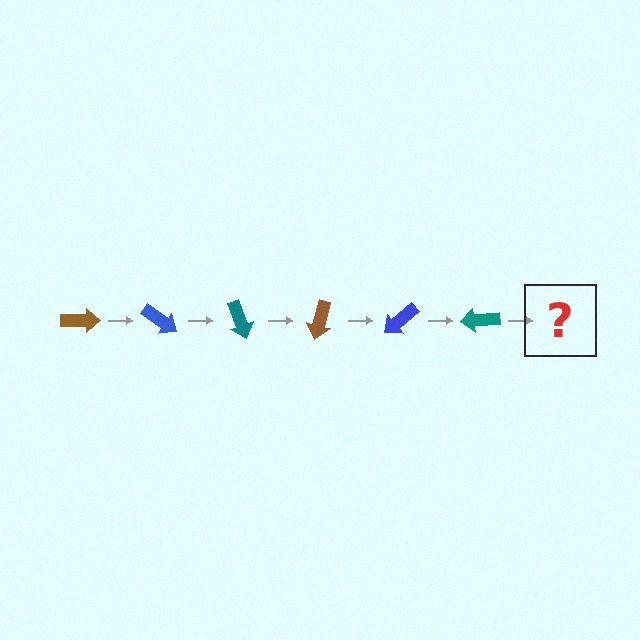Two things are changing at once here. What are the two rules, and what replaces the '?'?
The two rules are that it rotates 35 degrees each step and the color cycles through brown, blue, and teal. The '?' should be a brown arrow, rotated 210 degrees from the start.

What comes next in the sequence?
The next element should be a brown arrow, rotated 210 degrees from the start.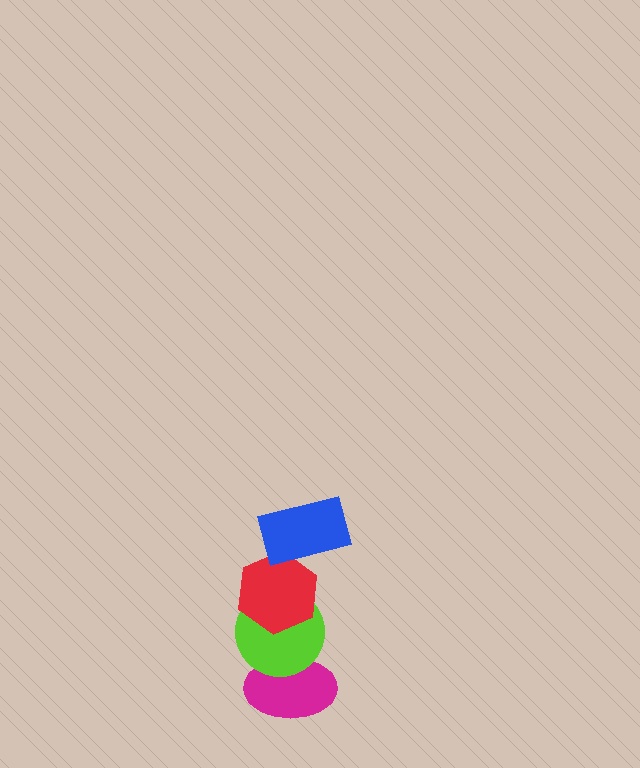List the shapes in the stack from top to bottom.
From top to bottom: the blue rectangle, the red hexagon, the lime circle, the magenta ellipse.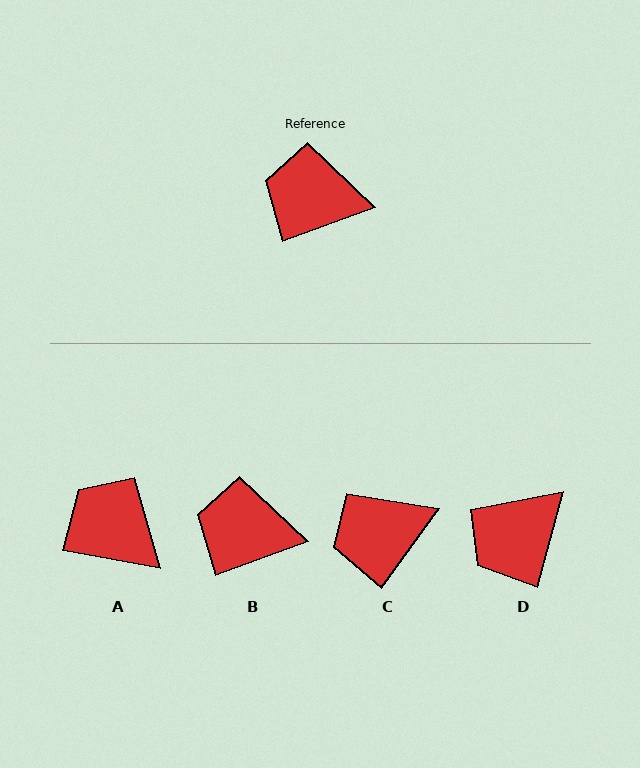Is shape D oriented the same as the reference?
No, it is off by about 54 degrees.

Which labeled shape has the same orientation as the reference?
B.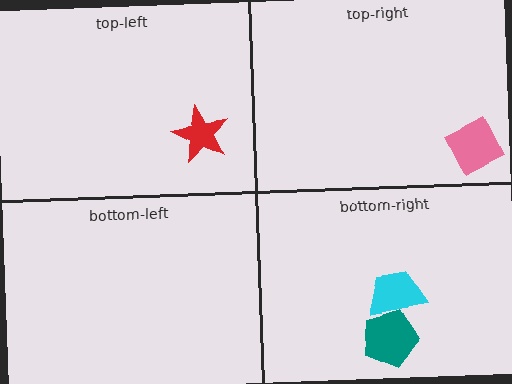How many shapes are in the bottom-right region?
2.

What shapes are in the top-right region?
The pink diamond.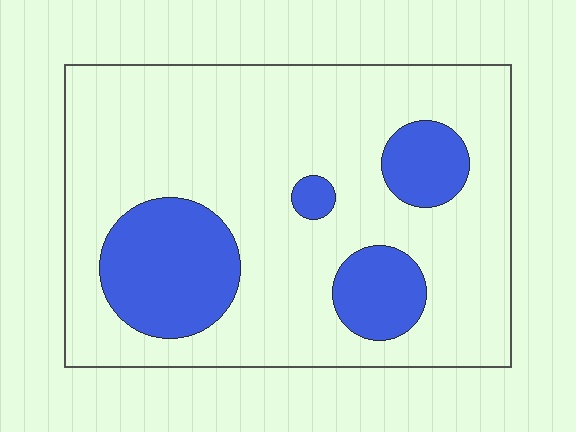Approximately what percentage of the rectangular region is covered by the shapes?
Approximately 25%.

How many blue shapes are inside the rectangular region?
4.